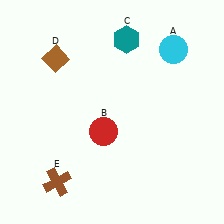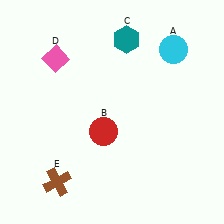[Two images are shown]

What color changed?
The diamond (D) changed from brown in Image 1 to pink in Image 2.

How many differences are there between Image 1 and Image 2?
There is 1 difference between the two images.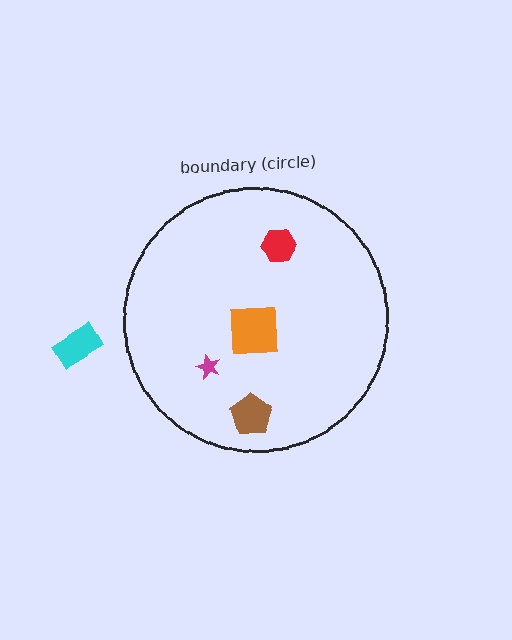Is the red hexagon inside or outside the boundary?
Inside.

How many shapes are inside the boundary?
4 inside, 1 outside.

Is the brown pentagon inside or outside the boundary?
Inside.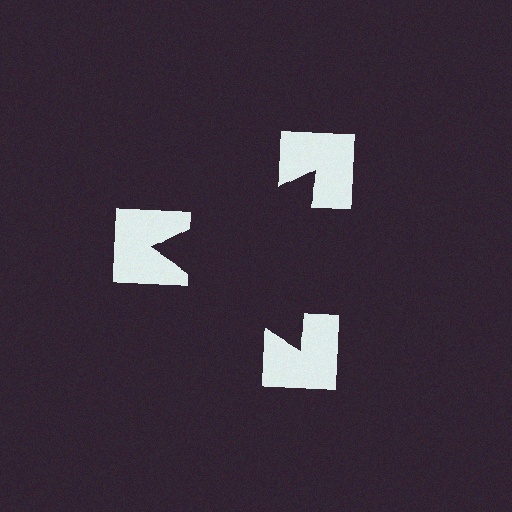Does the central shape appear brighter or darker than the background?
It typically appears slightly darker than the background, even though no actual brightness change is drawn.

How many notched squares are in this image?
There are 3 — one at each vertex of the illusory triangle.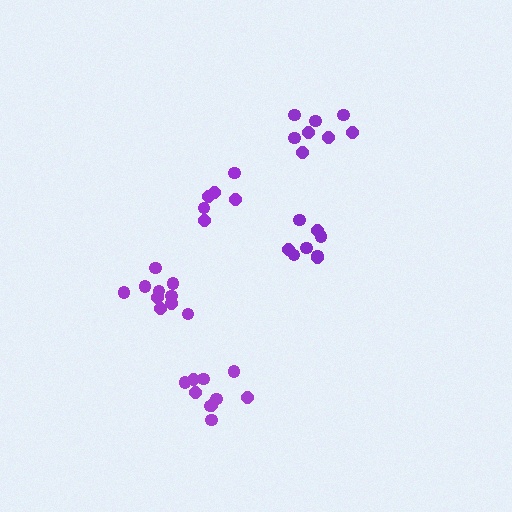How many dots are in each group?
Group 1: 8 dots, Group 2: 8 dots, Group 3: 10 dots, Group 4: 6 dots, Group 5: 10 dots (42 total).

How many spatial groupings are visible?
There are 5 spatial groupings.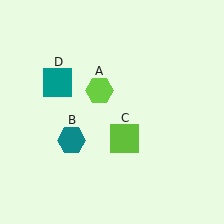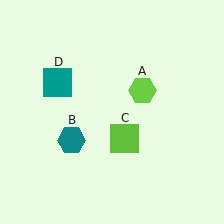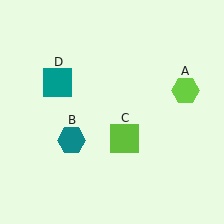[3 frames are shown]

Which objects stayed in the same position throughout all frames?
Teal hexagon (object B) and lime square (object C) and teal square (object D) remained stationary.